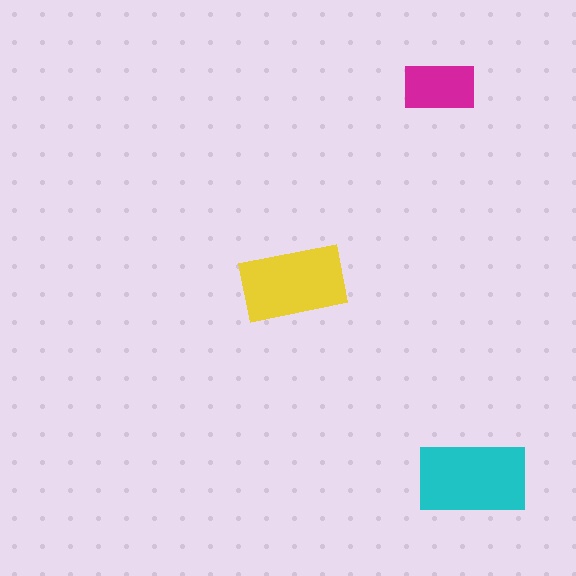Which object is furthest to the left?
The yellow rectangle is leftmost.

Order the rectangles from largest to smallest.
the cyan one, the yellow one, the magenta one.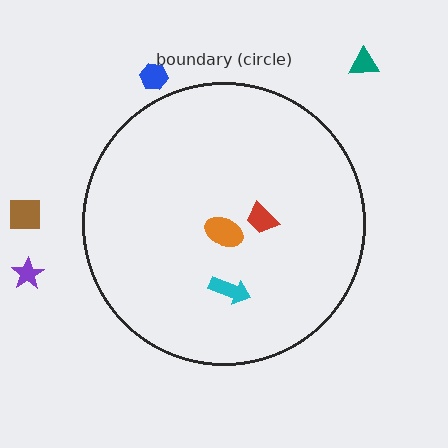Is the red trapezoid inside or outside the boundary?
Inside.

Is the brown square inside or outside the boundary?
Outside.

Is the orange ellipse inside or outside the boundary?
Inside.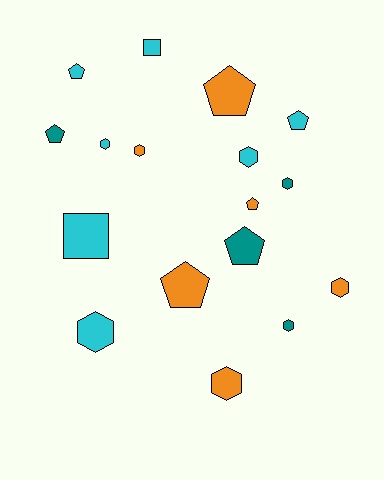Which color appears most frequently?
Cyan, with 7 objects.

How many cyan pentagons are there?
There are 2 cyan pentagons.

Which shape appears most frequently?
Hexagon, with 8 objects.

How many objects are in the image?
There are 17 objects.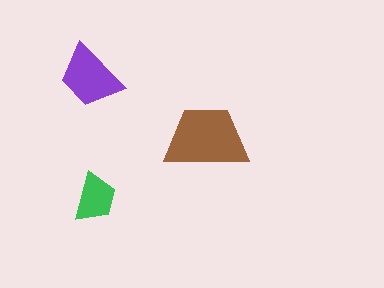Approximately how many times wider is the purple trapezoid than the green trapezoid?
About 1.5 times wider.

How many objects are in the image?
There are 3 objects in the image.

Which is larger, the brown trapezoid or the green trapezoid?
The brown one.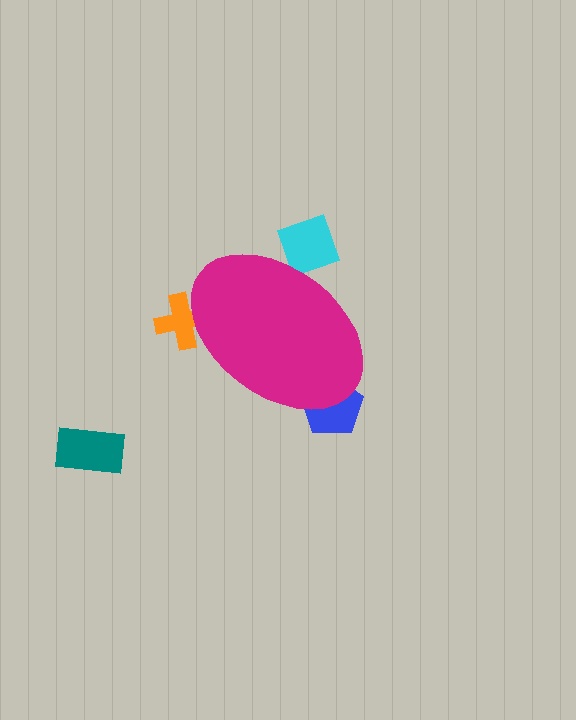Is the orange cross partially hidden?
Yes, the orange cross is partially hidden behind the magenta ellipse.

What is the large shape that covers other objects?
A magenta ellipse.